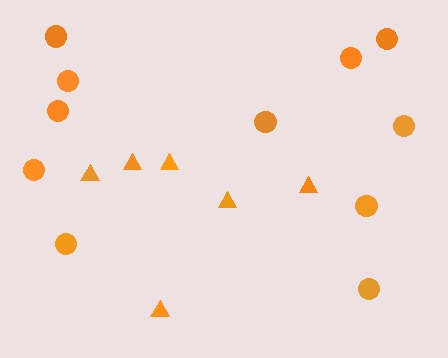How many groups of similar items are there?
There are 2 groups: one group of circles (11) and one group of triangles (6).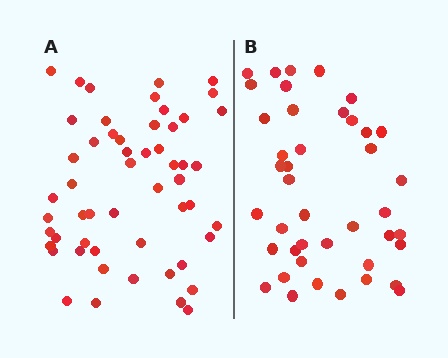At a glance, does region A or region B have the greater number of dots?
Region A (the left region) has more dots.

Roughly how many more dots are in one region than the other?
Region A has roughly 12 or so more dots than region B.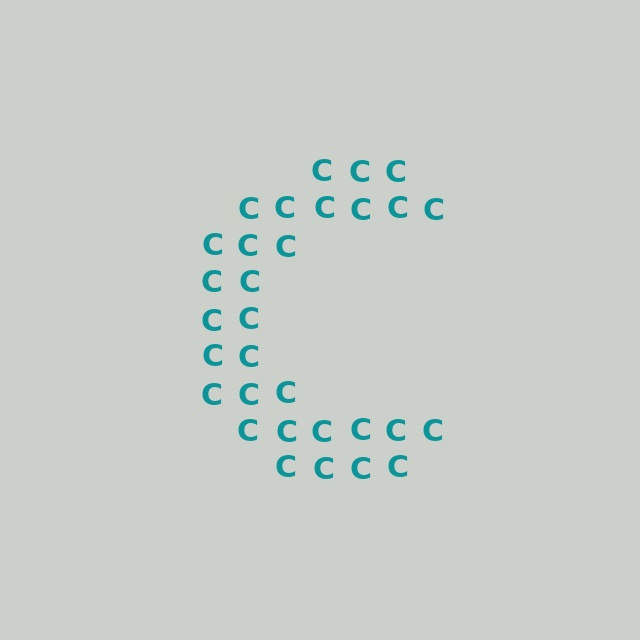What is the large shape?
The large shape is the letter C.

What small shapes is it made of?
It is made of small letter C's.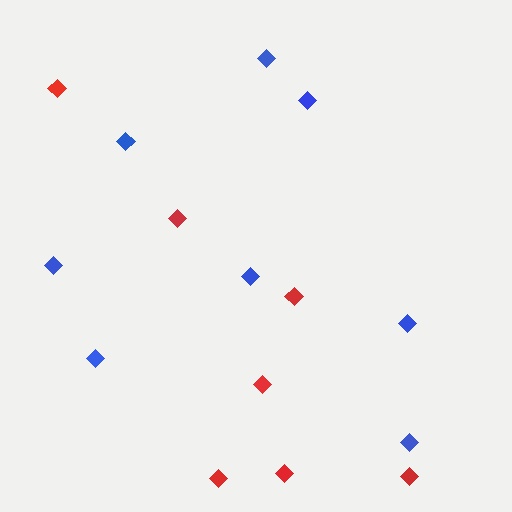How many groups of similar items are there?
There are 2 groups: one group of blue diamonds (8) and one group of red diamonds (7).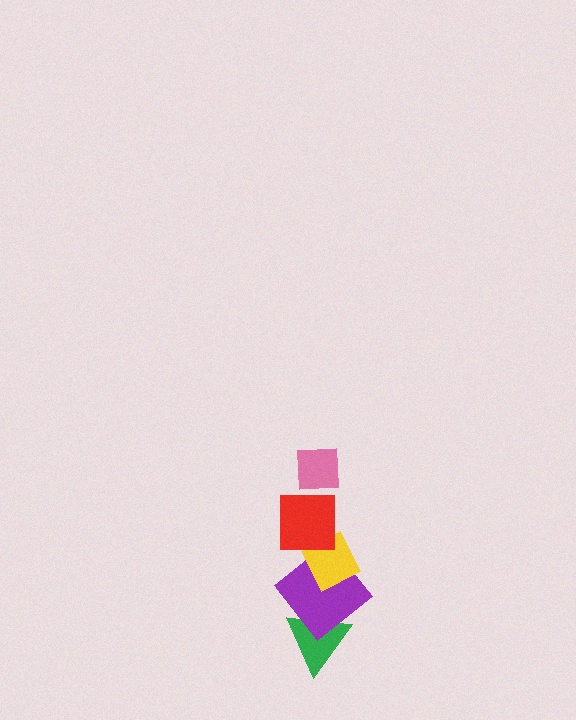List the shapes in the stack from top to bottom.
From top to bottom: the pink square, the red square, the yellow diamond, the purple diamond, the green triangle.